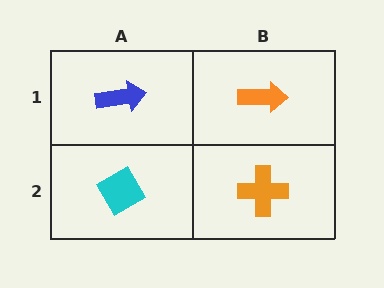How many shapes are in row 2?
2 shapes.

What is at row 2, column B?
An orange cross.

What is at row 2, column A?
A cyan diamond.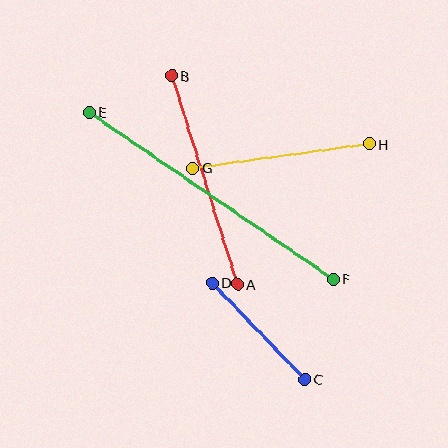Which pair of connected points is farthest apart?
Points E and F are farthest apart.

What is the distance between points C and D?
The distance is approximately 133 pixels.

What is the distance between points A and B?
The distance is approximately 219 pixels.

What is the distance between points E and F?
The distance is approximately 296 pixels.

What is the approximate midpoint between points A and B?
The midpoint is at approximately (204, 180) pixels.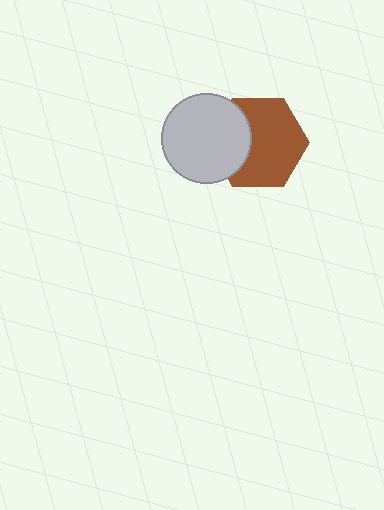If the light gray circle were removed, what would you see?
You would see the complete brown hexagon.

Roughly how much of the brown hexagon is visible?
Most of it is visible (roughly 69%).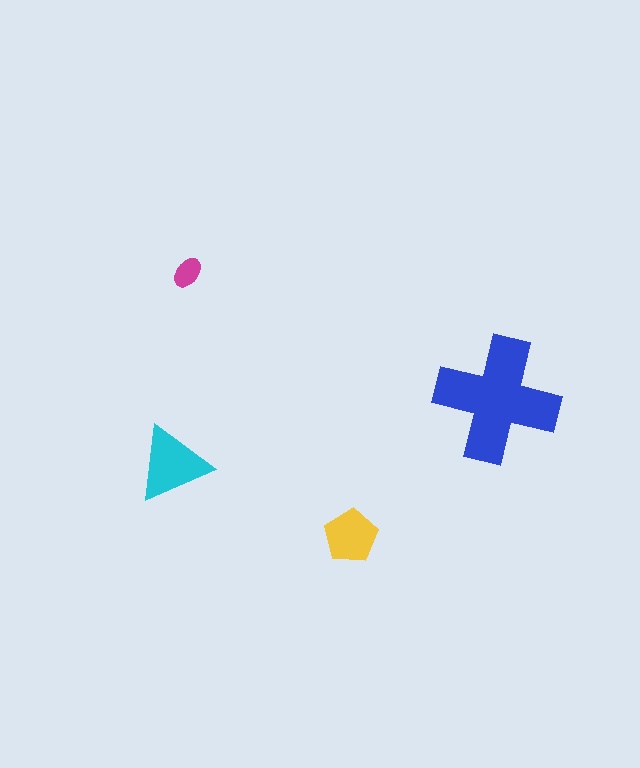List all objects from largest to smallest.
The blue cross, the cyan triangle, the yellow pentagon, the magenta ellipse.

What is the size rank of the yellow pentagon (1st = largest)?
3rd.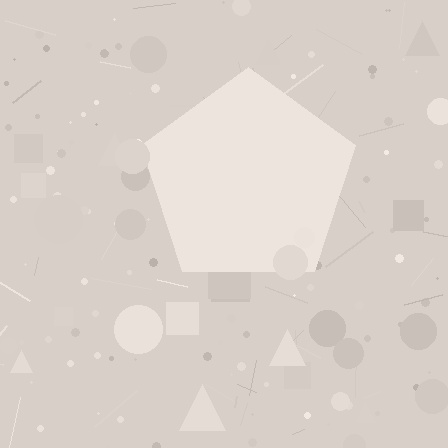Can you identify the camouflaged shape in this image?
The camouflaged shape is a pentagon.